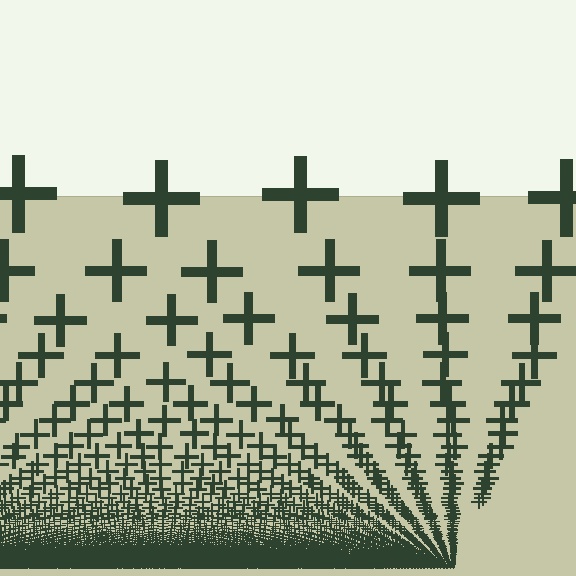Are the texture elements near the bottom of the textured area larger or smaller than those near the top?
Smaller. The gradient is inverted — elements near the bottom are smaller and denser.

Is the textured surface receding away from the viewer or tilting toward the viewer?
The surface appears to tilt toward the viewer. Texture elements get larger and sparser toward the top.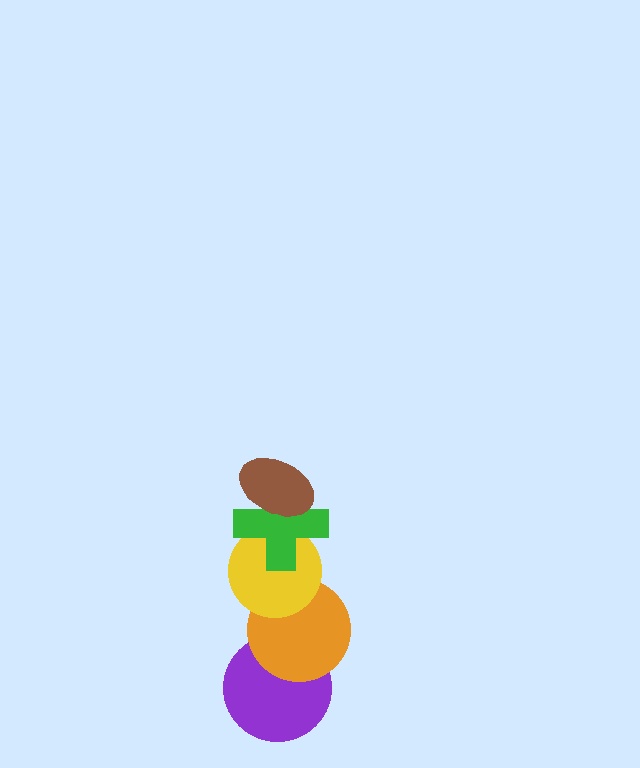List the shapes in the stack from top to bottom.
From top to bottom: the brown ellipse, the green cross, the yellow circle, the orange circle, the purple circle.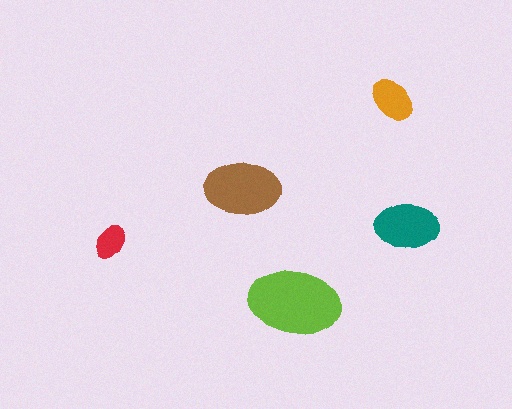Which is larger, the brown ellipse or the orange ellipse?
The brown one.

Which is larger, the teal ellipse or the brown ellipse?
The brown one.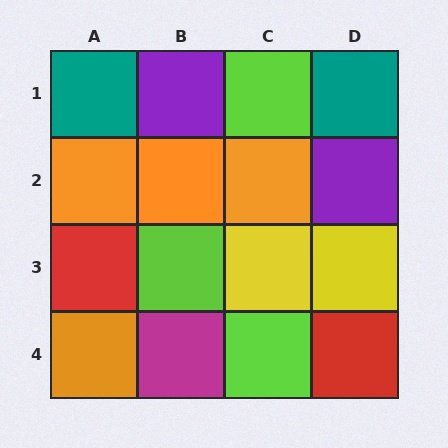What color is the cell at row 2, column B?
Orange.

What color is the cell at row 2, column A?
Orange.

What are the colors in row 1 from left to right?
Teal, purple, lime, teal.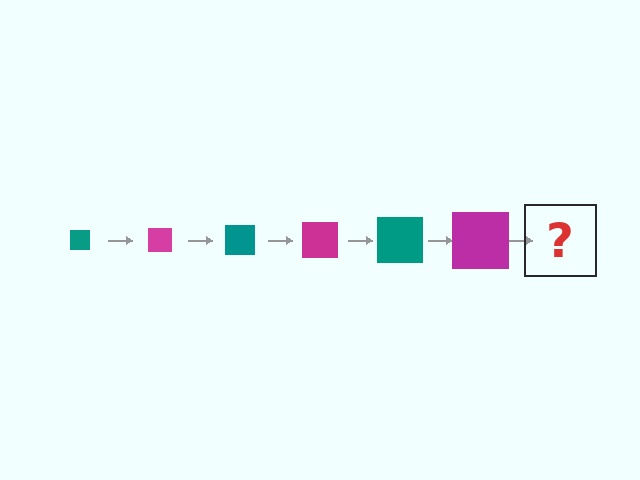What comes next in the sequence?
The next element should be a teal square, larger than the previous one.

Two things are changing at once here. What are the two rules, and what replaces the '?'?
The two rules are that the square grows larger each step and the color cycles through teal and magenta. The '?' should be a teal square, larger than the previous one.